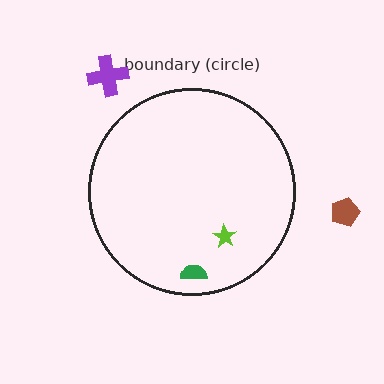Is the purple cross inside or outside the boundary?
Outside.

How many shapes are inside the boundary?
2 inside, 2 outside.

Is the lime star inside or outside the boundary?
Inside.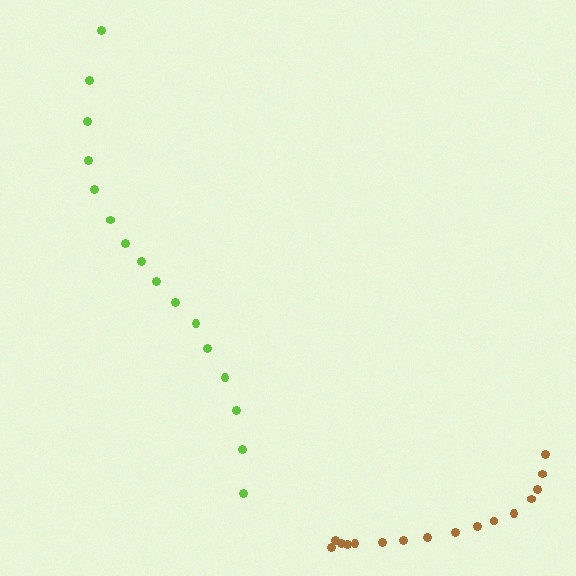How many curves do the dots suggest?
There are 2 distinct paths.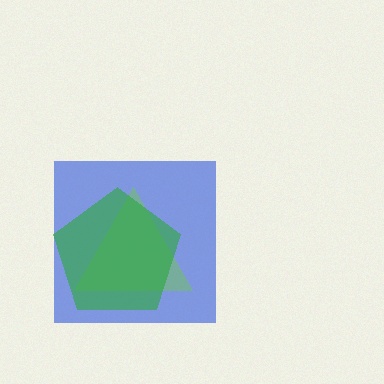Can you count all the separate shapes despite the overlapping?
Yes, there are 3 separate shapes.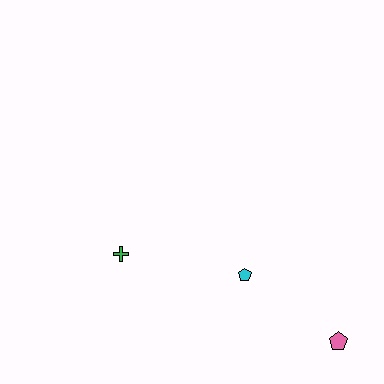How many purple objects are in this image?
There are no purple objects.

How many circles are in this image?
There are no circles.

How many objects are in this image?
There are 3 objects.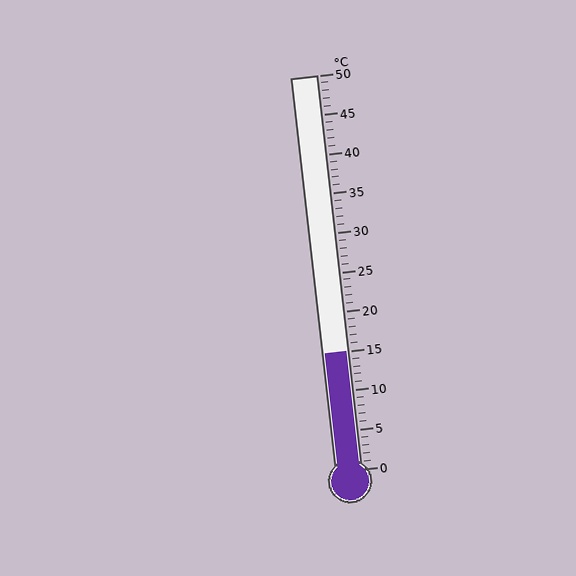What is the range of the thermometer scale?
The thermometer scale ranges from 0°C to 50°C.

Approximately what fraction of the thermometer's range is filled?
The thermometer is filled to approximately 30% of its range.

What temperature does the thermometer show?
The thermometer shows approximately 15°C.